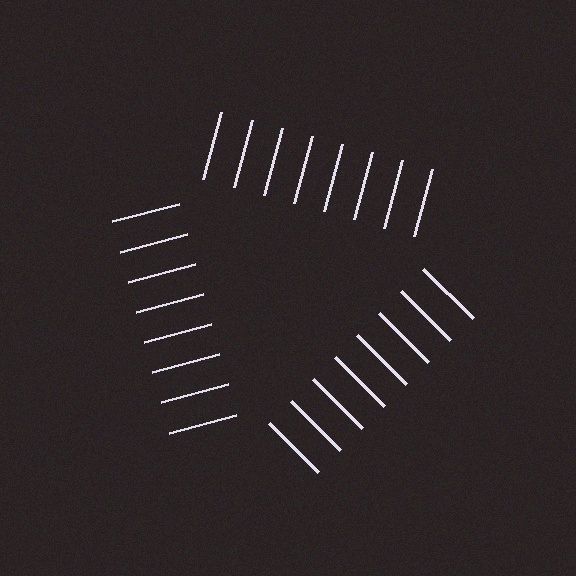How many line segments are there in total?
24 — 8 along each of the 3 edges.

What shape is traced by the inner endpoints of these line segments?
An illusory triangle — the line segments terminate on its edges but no continuous stroke is drawn.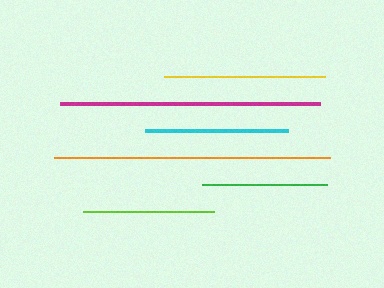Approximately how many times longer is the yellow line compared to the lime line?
The yellow line is approximately 1.2 times the length of the lime line.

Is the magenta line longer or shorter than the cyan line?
The magenta line is longer than the cyan line.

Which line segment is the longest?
The orange line is the longest at approximately 275 pixels.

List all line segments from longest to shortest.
From longest to shortest: orange, magenta, yellow, cyan, lime, green.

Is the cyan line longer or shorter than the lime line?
The cyan line is longer than the lime line.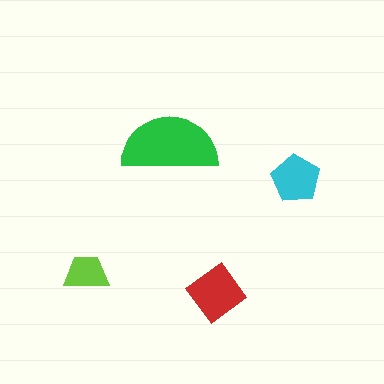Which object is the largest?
The green semicircle.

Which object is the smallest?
The lime trapezoid.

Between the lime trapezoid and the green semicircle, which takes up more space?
The green semicircle.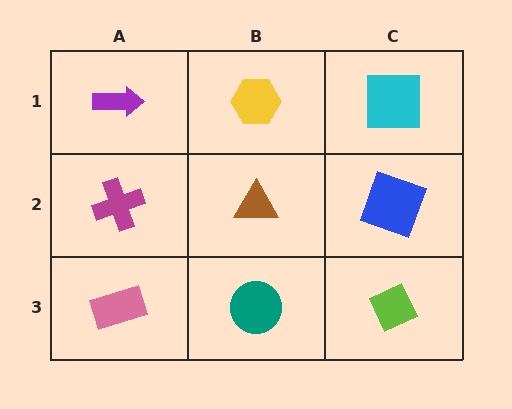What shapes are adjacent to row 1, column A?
A magenta cross (row 2, column A), a yellow hexagon (row 1, column B).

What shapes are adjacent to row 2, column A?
A purple arrow (row 1, column A), a pink rectangle (row 3, column A), a brown triangle (row 2, column B).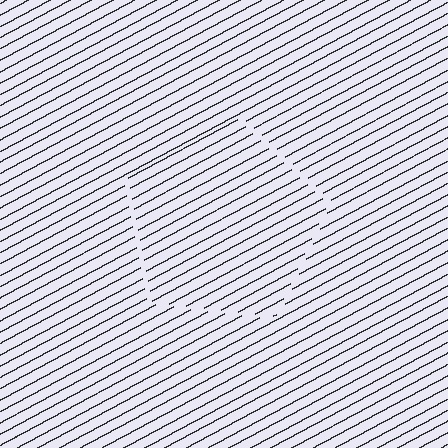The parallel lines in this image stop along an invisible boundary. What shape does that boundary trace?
An illusory pentagon. The interior of the shape contains the same grating, shifted by half a period — the contour is defined by the phase discontinuity where line-ends from the inner and outer gratings abut.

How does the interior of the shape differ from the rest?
The interior of the shape contains the same grating, shifted by half a period — the contour is defined by the phase discontinuity where line-ends from the inner and outer gratings abut.